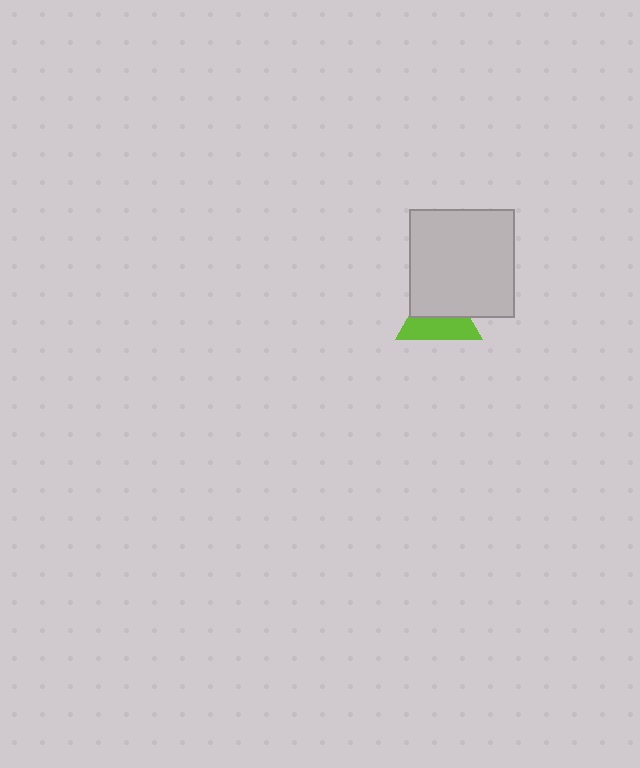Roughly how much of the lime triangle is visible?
About half of it is visible (roughly 50%).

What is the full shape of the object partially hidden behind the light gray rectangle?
The partially hidden object is a lime triangle.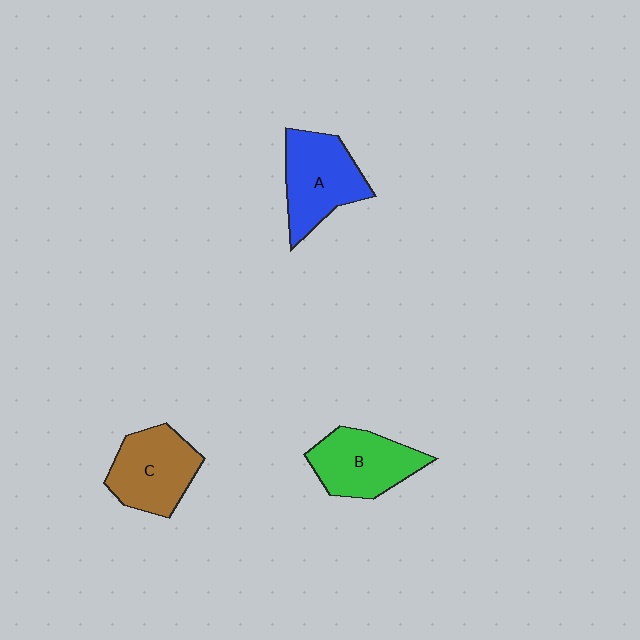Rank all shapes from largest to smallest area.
From largest to smallest: A (blue), C (brown), B (green).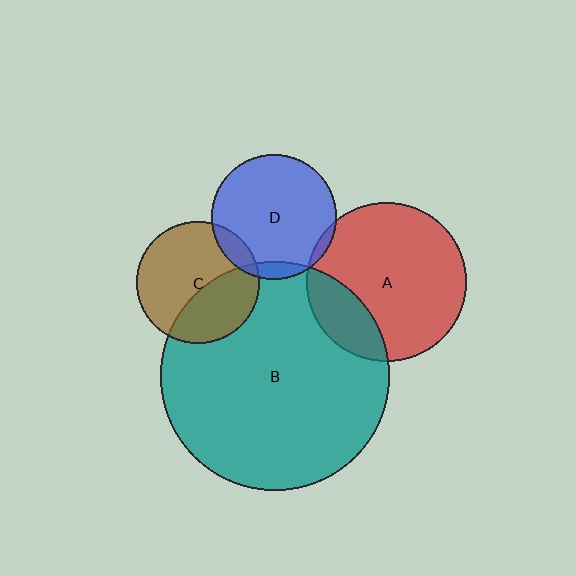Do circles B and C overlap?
Yes.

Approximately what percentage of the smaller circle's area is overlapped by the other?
Approximately 40%.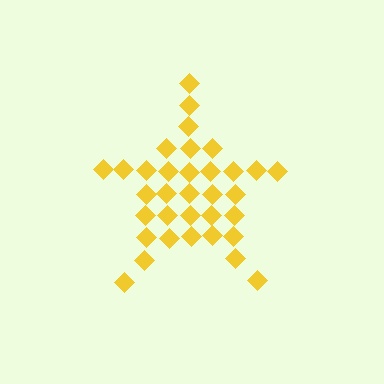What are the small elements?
The small elements are diamonds.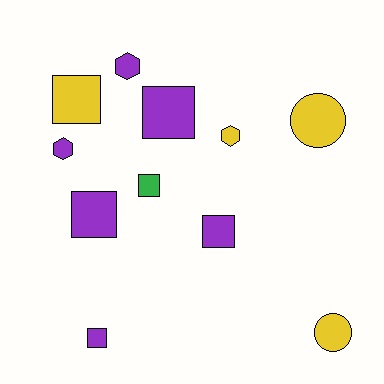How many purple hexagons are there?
There are 2 purple hexagons.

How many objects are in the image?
There are 11 objects.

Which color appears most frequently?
Purple, with 6 objects.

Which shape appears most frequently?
Square, with 6 objects.